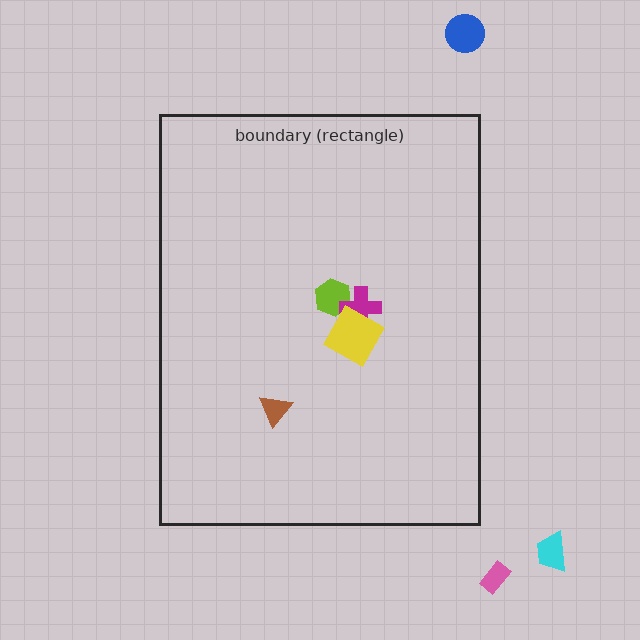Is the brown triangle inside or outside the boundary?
Inside.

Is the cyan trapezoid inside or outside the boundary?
Outside.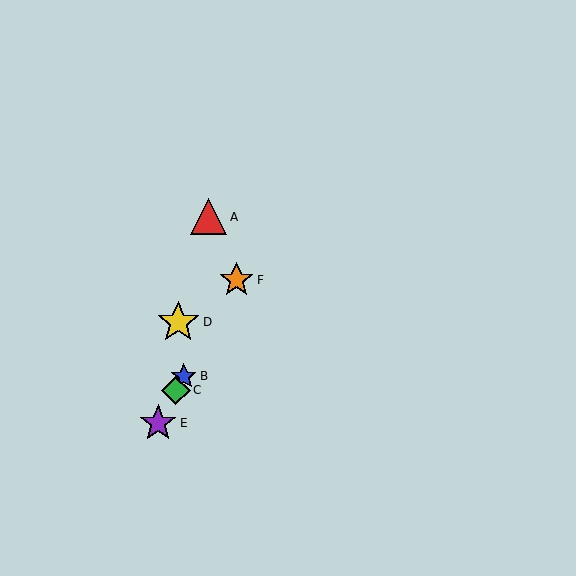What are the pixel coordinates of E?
Object E is at (158, 423).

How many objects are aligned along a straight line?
4 objects (B, C, E, F) are aligned along a straight line.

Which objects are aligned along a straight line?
Objects B, C, E, F are aligned along a straight line.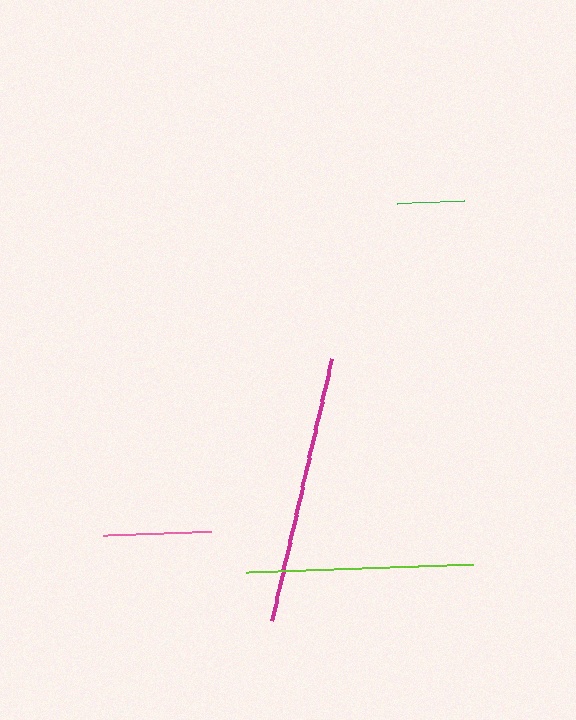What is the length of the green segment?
The green segment is approximately 68 pixels long.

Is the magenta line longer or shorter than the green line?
The magenta line is longer than the green line.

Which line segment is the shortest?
The green line is the shortest at approximately 68 pixels.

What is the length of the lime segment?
The lime segment is approximately 228 pixels long.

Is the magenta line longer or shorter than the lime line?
The magenta line is longer than the lime line.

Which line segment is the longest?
The magenta line is the longest at approximately 268 pixels.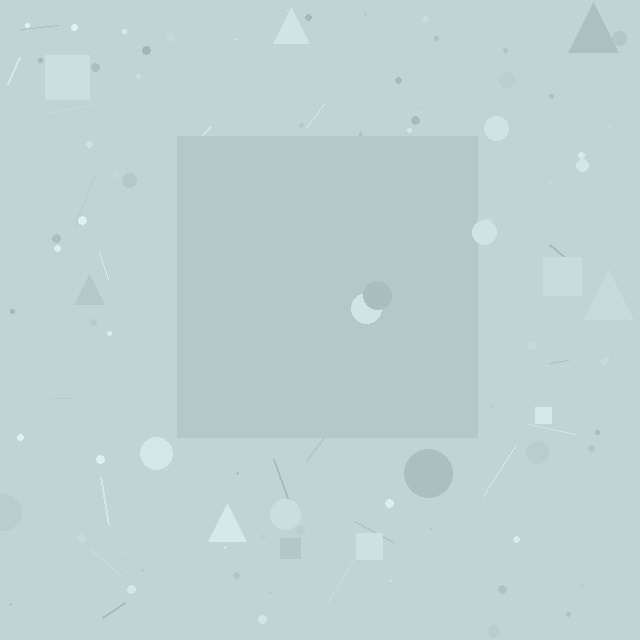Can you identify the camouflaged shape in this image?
The camouflaged shape is a square.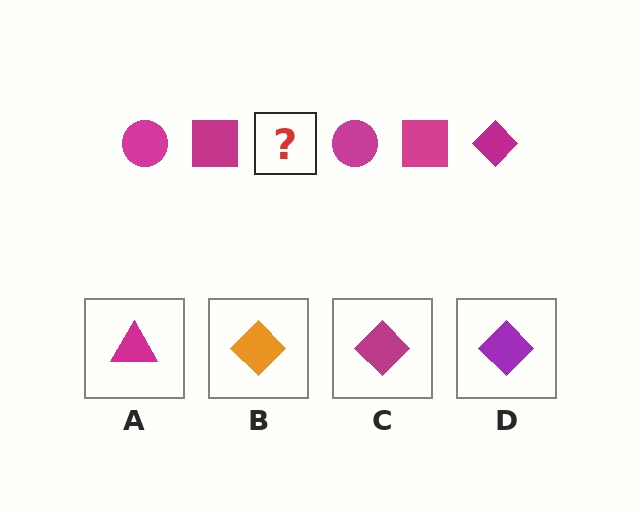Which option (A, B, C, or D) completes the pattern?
C.